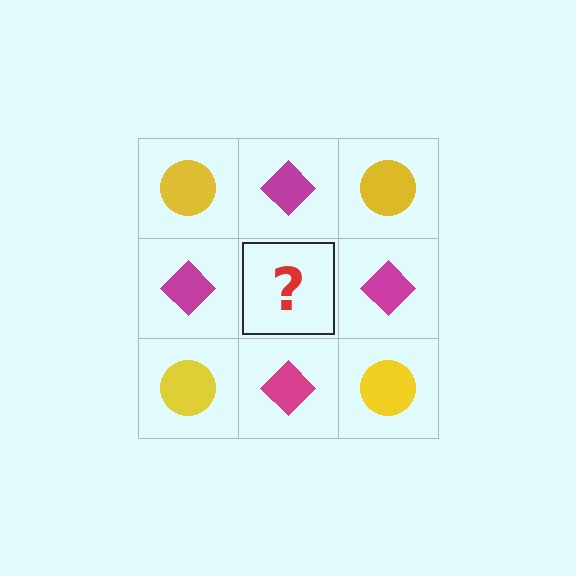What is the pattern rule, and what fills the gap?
The rule is that it alternates yellow circle and magenta diamond in a checkerboard pattern. The gap should be filled with a yellow circle.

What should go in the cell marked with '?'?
The missing cell should contain a yellow circle.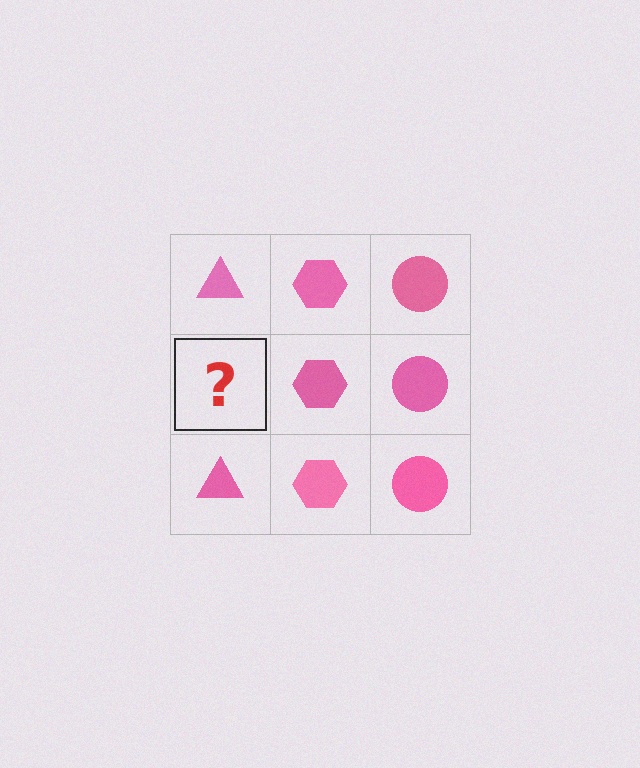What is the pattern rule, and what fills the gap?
The rule is that each column has a consistent shape. The gap should be filled with a pink triangle.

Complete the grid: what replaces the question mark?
The question mark should be replaced with a pink triangle.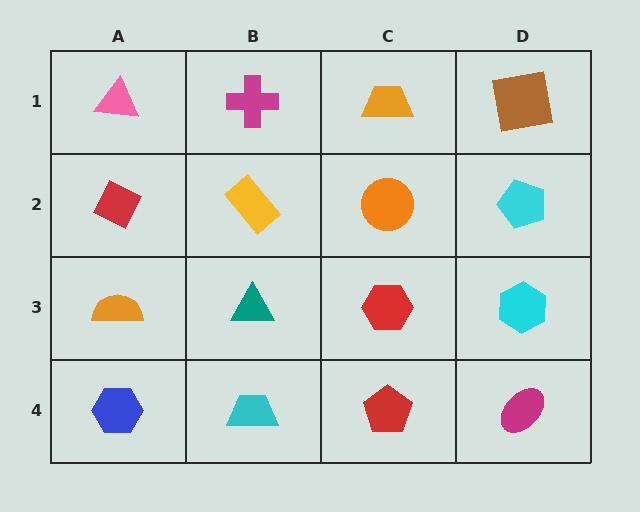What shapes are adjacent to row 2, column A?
A pink triangle (row 1, column A), an orange semicircle (row 3, column A), a yellow rectangle (row 2, column B).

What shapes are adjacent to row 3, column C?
An orange circle (row 2, column C), a red pentagon (row 4, column C), a teal triangle (row 3, column B), a cyan hexagon (row 3, column D).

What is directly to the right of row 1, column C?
A brown square.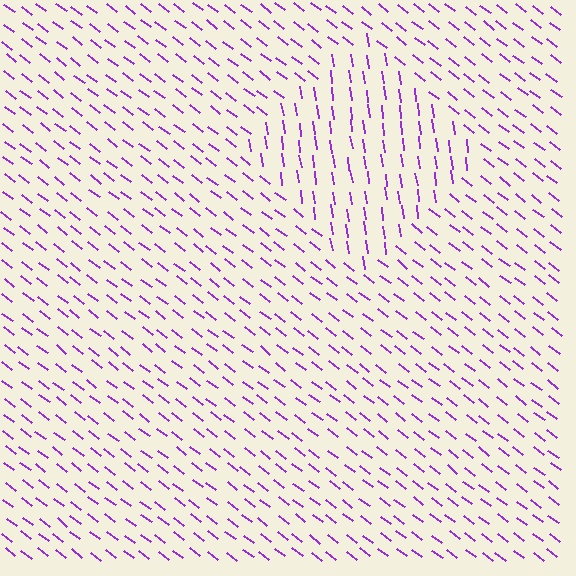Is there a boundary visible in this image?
Yes, there is a texture boundary formed by a change in line orientation.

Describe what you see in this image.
The image is filled with small purple line segments. A diamond region in the image has lines oriented differently from the surrounding lines, creating a visible texture boundary.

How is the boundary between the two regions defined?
The boundary is defined purely by a change in line orientation (approximately 45 degrees difference). All lines are the same color and thickness.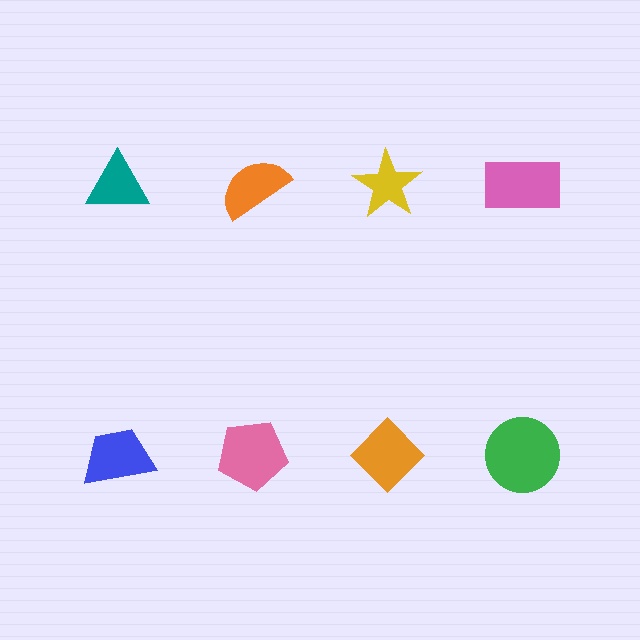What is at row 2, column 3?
An orange diamond.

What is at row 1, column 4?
A pink rectangle.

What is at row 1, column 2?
An orange semicircle.